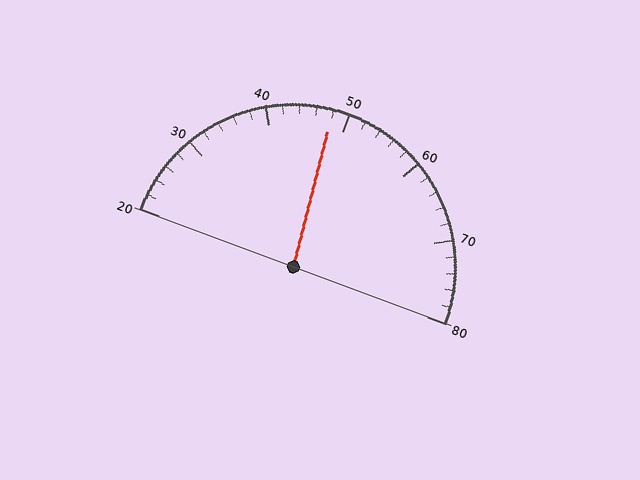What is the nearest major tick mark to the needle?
The nearest major tick mark is 50.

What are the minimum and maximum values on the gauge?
The gauge ranges from 20 to 80.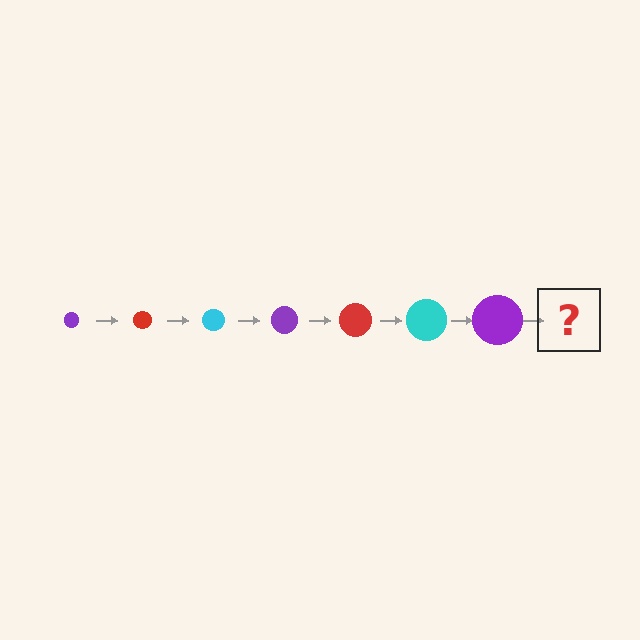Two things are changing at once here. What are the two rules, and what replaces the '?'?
The two rules are that the circle grows larger each step and the color cycles through purple, red, and cyan. The '?' should be a red circle, larger than the previous one.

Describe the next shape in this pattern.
It should be a red circle, larger than the previous one.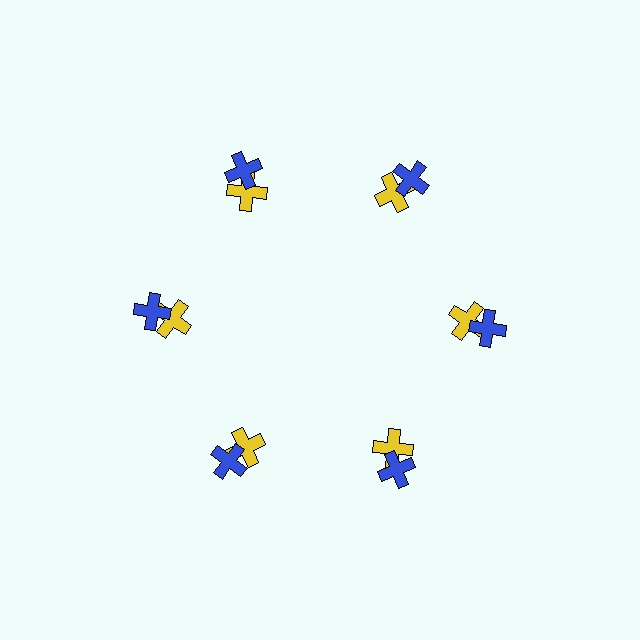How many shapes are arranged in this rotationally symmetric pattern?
There are 12 shapes, arranged in 6 groups of 2.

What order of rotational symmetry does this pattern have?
This pattern has 6-fold rotational symmetry.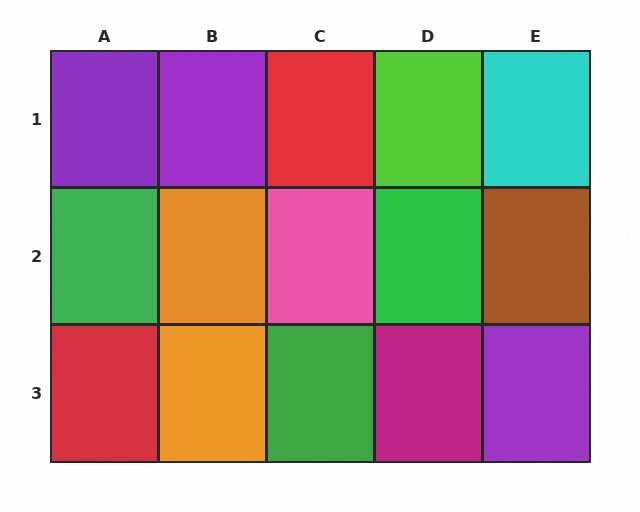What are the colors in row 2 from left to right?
Green, orange, pink, green, brown.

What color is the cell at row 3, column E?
Purple.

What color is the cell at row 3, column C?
Green.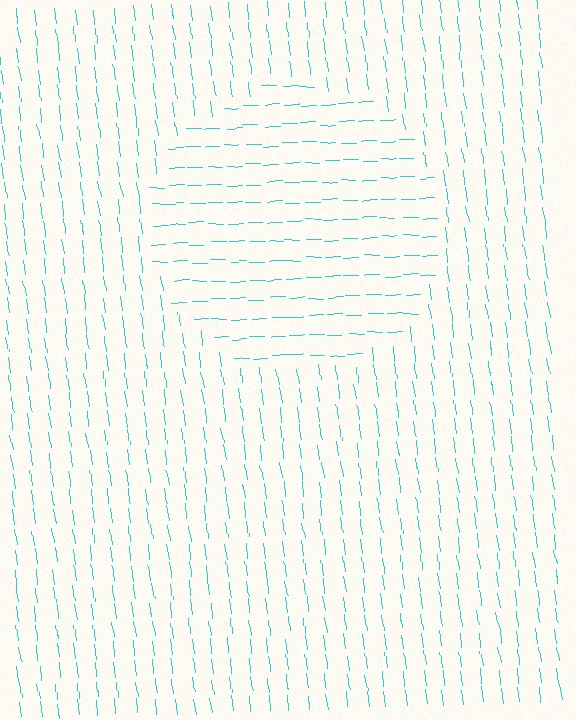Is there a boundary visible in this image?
Yes, there is a texture boundary formed by a change in line orientation.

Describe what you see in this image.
The image is filled with small cyan line segments. A circle region in the image has lines oriented differently from the surrounding lines, creating a visible texture boundary.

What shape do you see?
I see a circle.